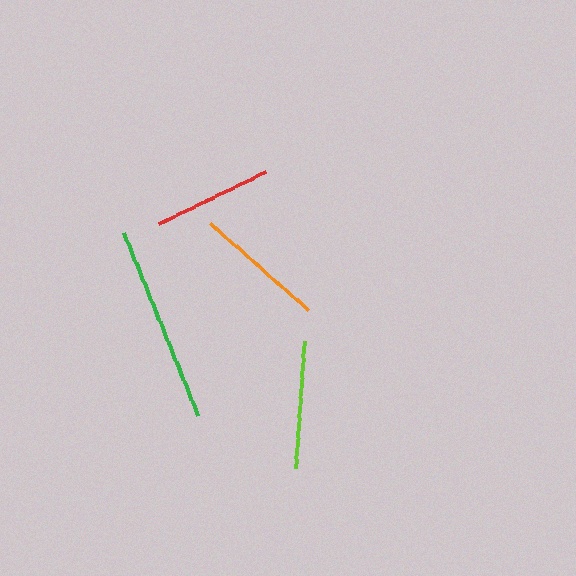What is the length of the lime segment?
The lime segment is approximately 127 pixels long.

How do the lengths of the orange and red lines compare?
The orange and red lines are approximately the same length.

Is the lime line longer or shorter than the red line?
The lime line is longer than the red line.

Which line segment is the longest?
The green line is the longest at approximately 197 pixels.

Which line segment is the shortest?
The red line is the shortest at approximately 120 pixels.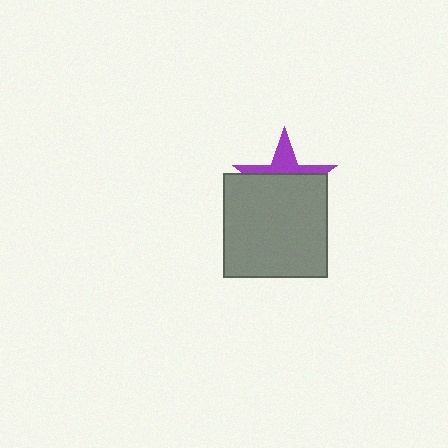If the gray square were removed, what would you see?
You would see the complete purple star.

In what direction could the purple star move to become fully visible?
The purple star could move up. That would shift it out from behind the gray square entirely.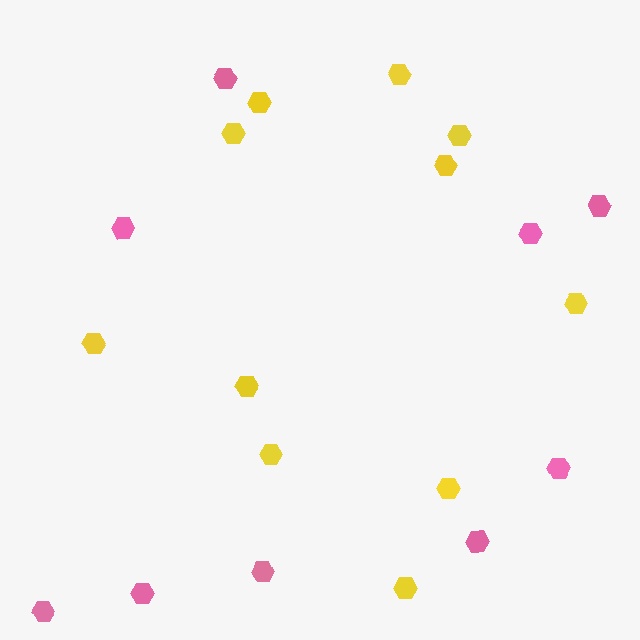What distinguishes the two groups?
There are 2 groups: one group of yellow hexagons (11) and one group of pink hexagons (9).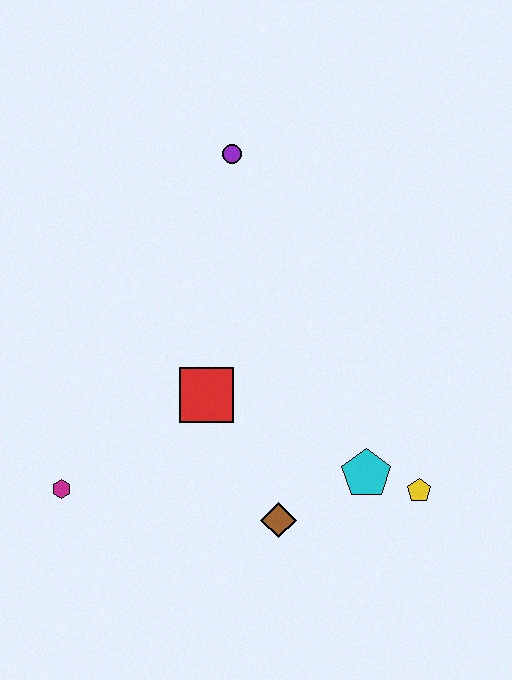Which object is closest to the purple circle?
The red square is closest to the purple circle.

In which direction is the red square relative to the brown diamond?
The red square is above the brown diamond.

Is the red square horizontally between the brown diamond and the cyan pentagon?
No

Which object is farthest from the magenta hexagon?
The purple circle is farthest from the magenta hexagon.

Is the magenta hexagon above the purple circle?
No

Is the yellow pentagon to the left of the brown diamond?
No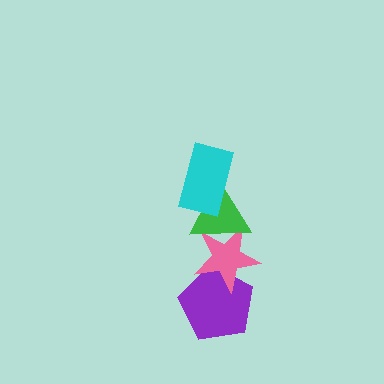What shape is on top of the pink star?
The green triangle is on top of the pink star.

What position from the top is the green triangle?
The green triangle is 2nd from the top.